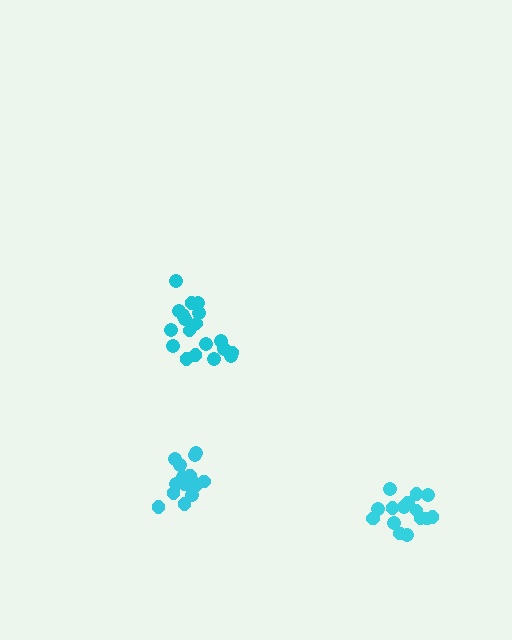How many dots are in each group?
Group 1: 15 dots, Group 2: 20 dots, Group 3: 15 dots (50 total).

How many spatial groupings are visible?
There are 3 spatial groupings.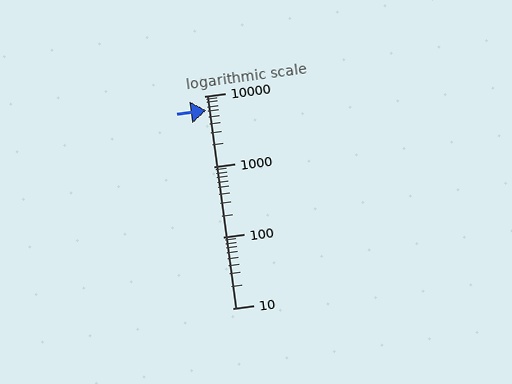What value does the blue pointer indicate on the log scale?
The pointer indicates approximately 6200.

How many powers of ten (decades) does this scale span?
The scale spans 3 decades, from 10 to 10000.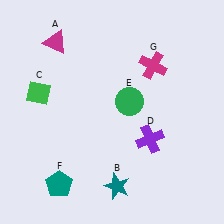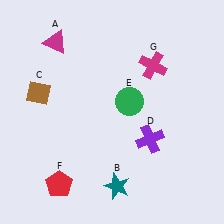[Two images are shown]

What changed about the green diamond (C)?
In Image 1, C is green. In Image 2, it changed to brown.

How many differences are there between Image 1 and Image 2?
There are 2 differences between the two images.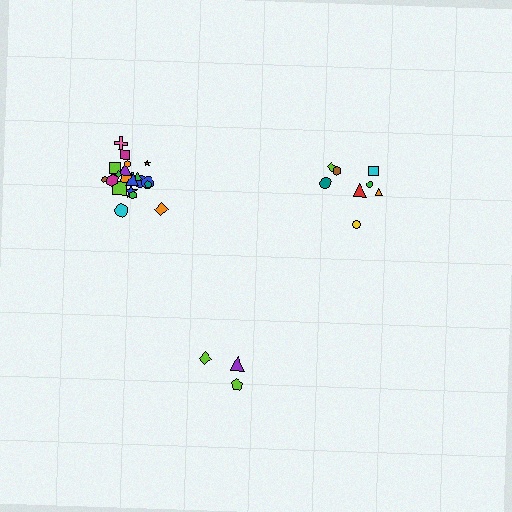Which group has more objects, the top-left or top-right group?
The top-left group.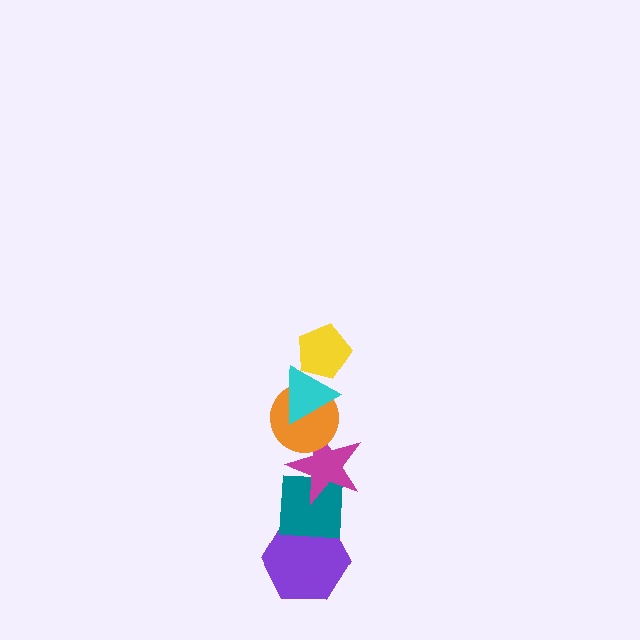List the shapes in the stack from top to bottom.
From top to bottom: the yellow pentagon, the cyan triangle, the orange circle, the magenta star, the teal square, the purple hexagon.